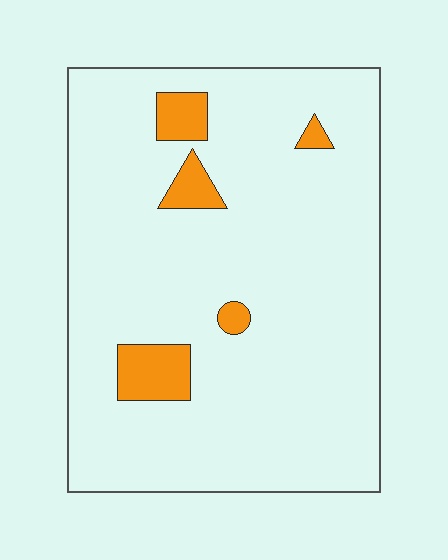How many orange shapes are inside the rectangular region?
5.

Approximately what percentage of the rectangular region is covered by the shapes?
Approximately 10%.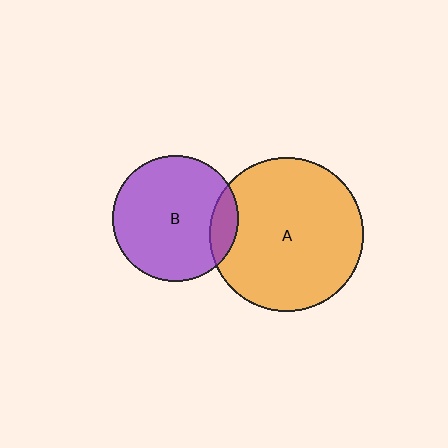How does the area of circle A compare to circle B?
Approximately 1.5 times.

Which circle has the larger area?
Circle A (orange).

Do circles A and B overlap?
Yes.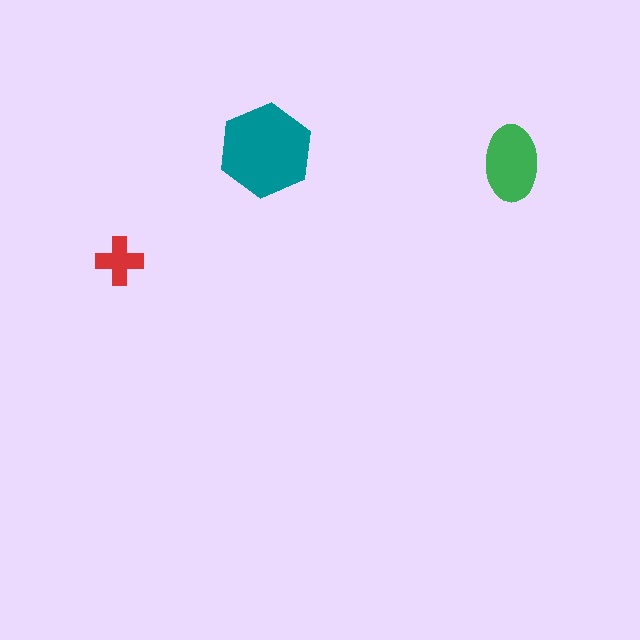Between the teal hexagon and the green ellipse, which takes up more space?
The teal hexagon.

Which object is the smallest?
The red cross.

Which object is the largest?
The teal hexagon.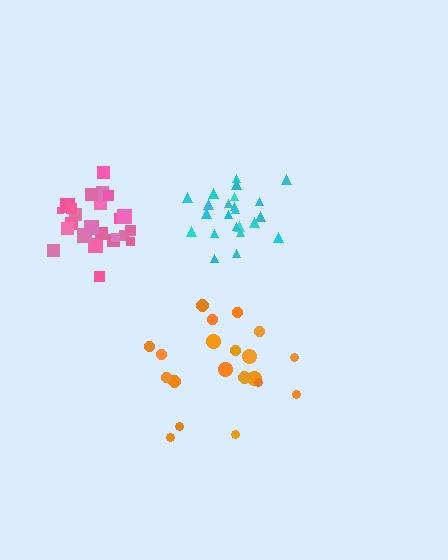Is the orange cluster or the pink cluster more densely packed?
Pink.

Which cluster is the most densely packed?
Pink.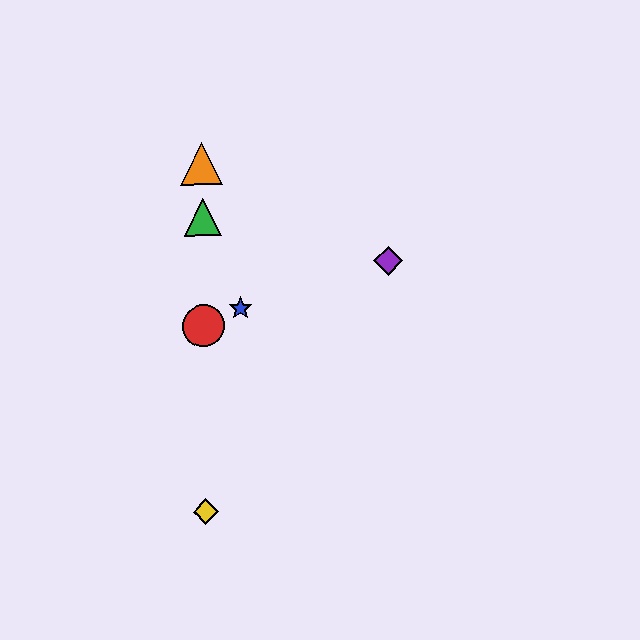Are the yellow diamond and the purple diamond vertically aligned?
No, the yellow diamond is at x≈206 and the purple diamond is at x≈388.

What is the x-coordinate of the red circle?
The red circle is at x≈204.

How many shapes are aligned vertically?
4 shapes (the red circle, the green triangle, the yellow diamond, the orange triangle) are aligned vertically.